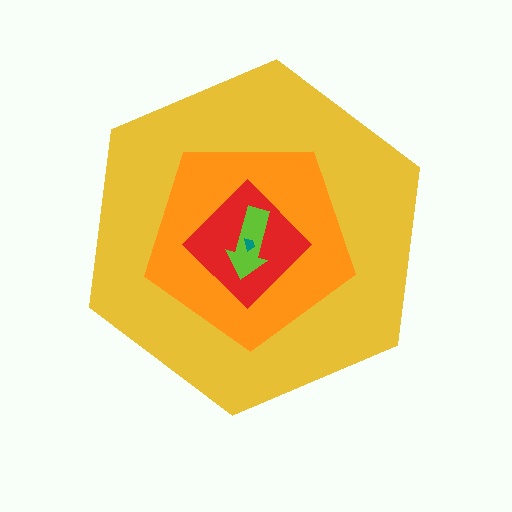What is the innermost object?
The teal trapezoid.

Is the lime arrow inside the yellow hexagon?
Yes.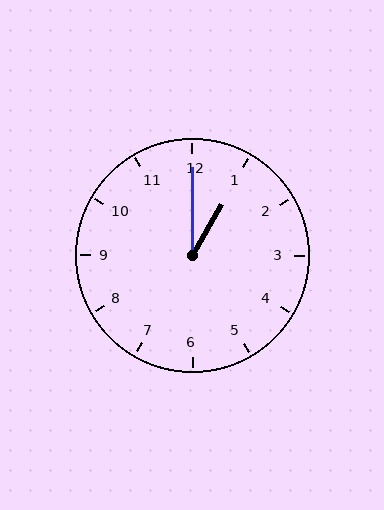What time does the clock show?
1:00.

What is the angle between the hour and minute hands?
Approximately 30 degrees.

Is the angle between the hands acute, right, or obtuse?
It is acute.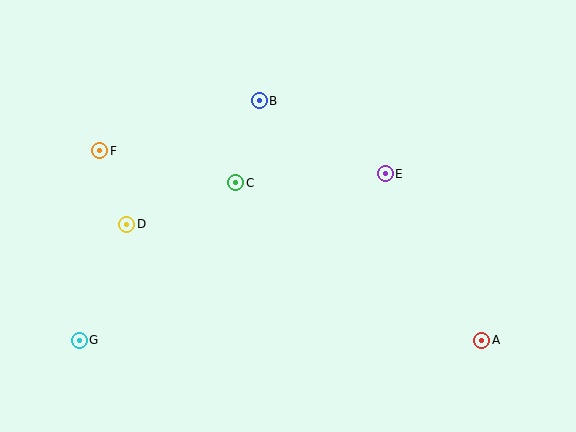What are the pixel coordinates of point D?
Point D is at (127, 224).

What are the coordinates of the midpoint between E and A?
The midpoint between E and A is at (433, 257).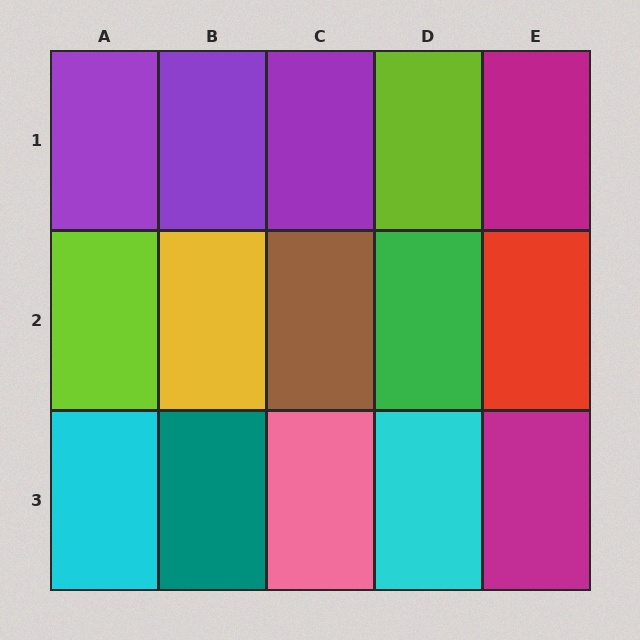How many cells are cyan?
2 cells are cyan.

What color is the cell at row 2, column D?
Green.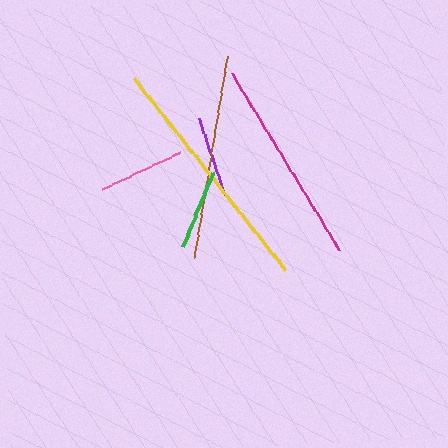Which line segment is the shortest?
The green line is the shortest at approximately 80 pixels.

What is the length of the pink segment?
The pink segment is approximately 87 pixels long.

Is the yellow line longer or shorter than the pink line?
The yellow line is longer than the pink line.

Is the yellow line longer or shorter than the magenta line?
The yellow line is longer than the magenta line.